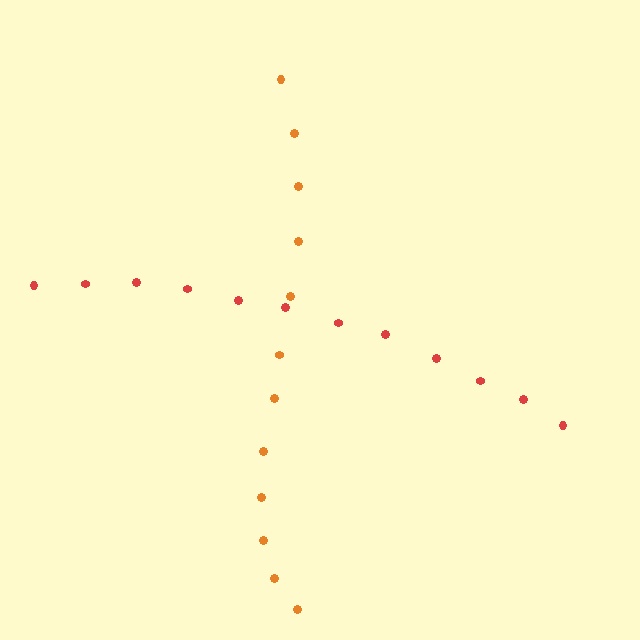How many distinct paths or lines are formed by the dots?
There are 2 distinct paths.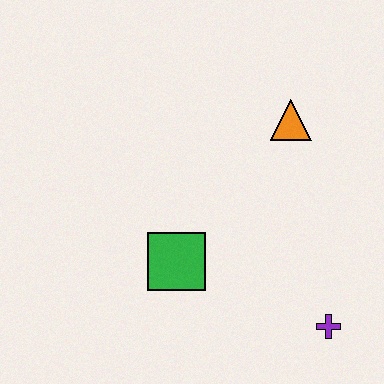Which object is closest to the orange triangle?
The green square is closest to the orange triangle.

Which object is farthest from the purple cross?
The orange triangle is farthest from the purple cross.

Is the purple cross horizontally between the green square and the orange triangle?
No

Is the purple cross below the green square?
Yes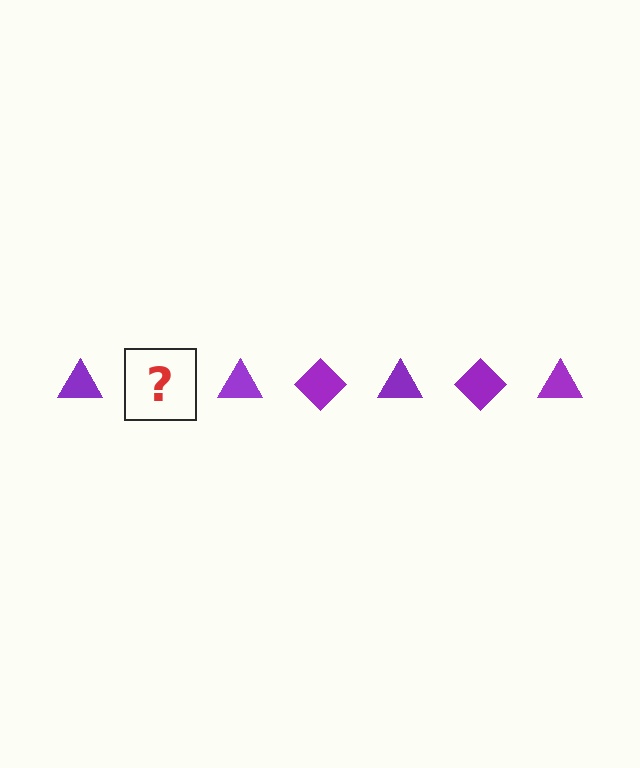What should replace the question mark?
The question mark should be replaced with a purple diamond.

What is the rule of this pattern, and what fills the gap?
The rule is that the pattern cycles through triangle, diamond shapes in purple. The gap should be filled with a purple diamond.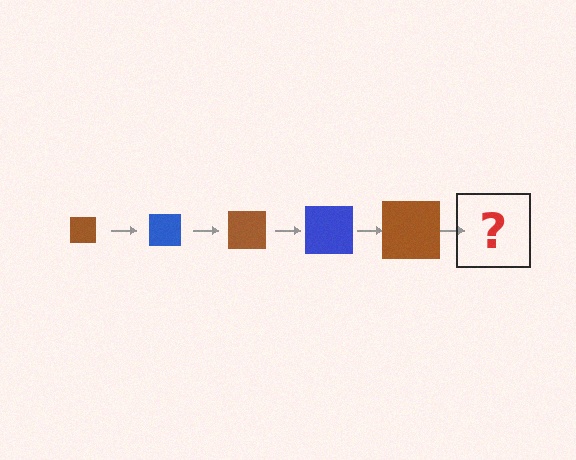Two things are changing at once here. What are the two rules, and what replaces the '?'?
The two rules are that the square grows larger each step and the color cycles through brown and blue. The '?' should be a blue square, larger than the previous one.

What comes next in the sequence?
The next element should be a blue square, larger than the previous one.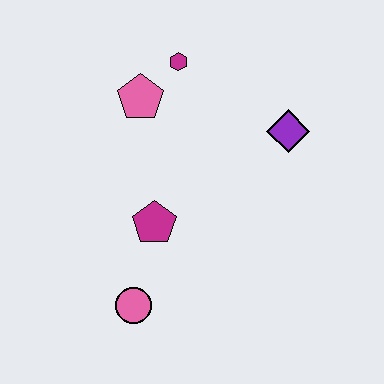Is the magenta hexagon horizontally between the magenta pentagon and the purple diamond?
Yes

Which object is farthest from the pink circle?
The magenta hexagon is farthest from the pink circle.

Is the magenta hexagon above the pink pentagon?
Yes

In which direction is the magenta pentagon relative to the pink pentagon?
The magenta pentagon is below the pink pentagon.